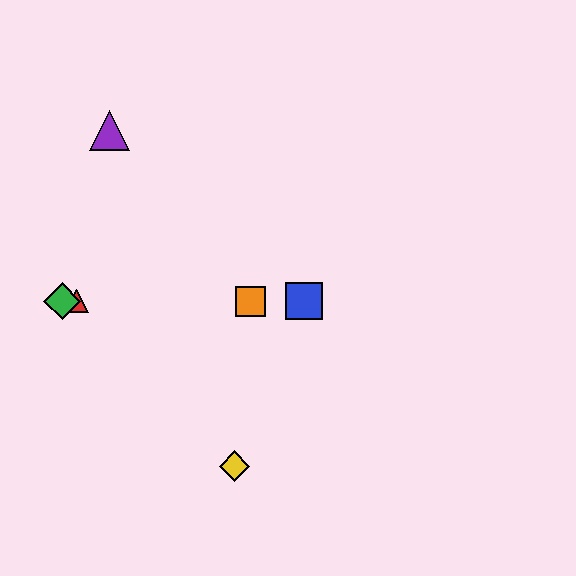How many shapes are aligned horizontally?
4 shapes (the red triangle, the blue square, the green diamond, the orange square) are aligned horizontally.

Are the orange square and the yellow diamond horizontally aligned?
No, the orange square is at y≈301 and the yellow diamond is at y≈466.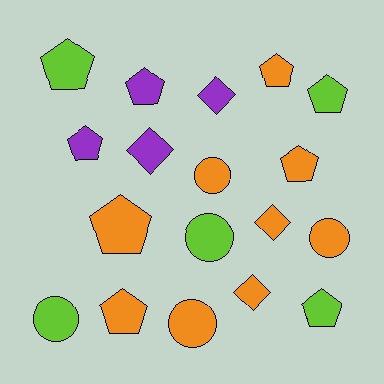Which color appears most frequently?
Orange, with 9 objects.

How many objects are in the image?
There are 18 objects.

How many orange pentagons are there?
There are 4 orange pentagons.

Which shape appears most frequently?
Pentagon, with 9 objects.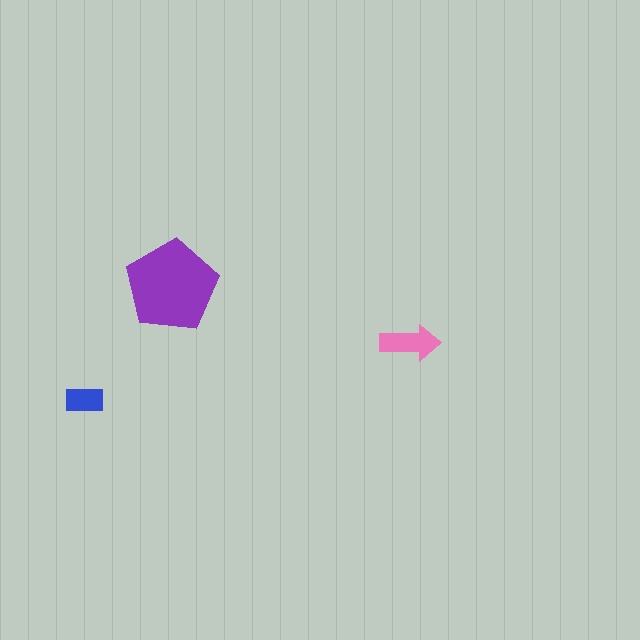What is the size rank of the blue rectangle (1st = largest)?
3rd.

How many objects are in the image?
There are 3 objects in the image.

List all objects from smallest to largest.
The blue rectangle, the pink arrow, the purple pentagon.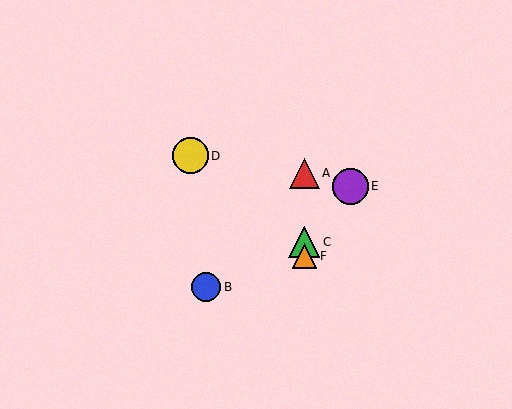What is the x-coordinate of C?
Object C is at x≈304.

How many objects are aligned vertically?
3 objects (A, C, F) are aligned vertically.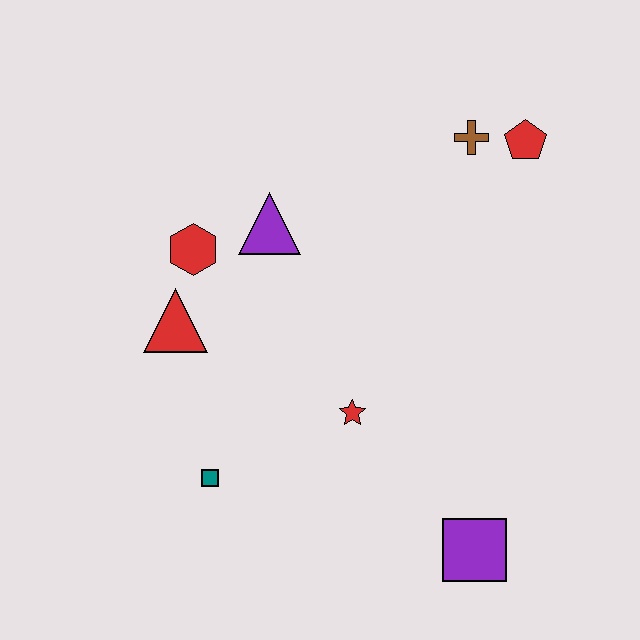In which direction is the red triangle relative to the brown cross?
The red triangle is to the left of the brown cross.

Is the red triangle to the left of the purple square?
Yes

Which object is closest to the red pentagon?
The brown cross is closest to the red pentagon.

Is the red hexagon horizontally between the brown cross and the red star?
No